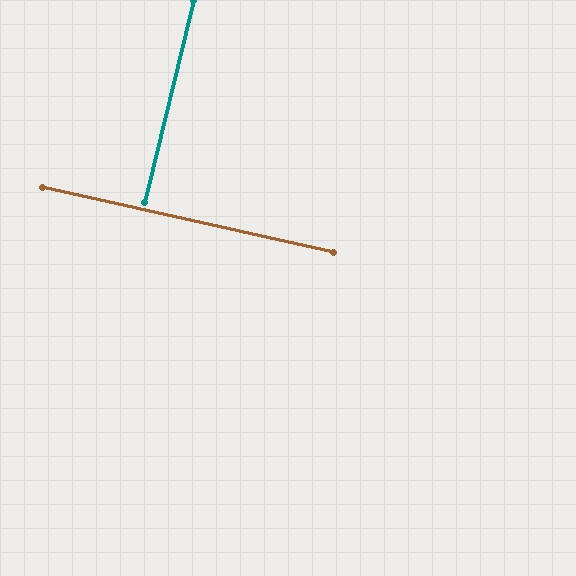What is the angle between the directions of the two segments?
Approximately 89 degrees.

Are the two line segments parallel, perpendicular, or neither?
Perpendicular — they meet at approximately 89°.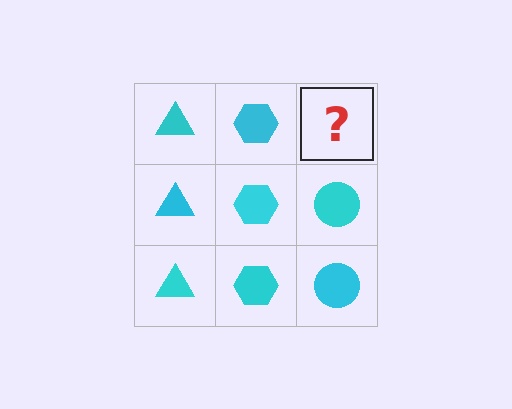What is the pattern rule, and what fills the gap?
The rule is that each column has a consistent shape. The gap should be filled with a cyan circle.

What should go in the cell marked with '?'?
The missing cell should contain a cyan circle.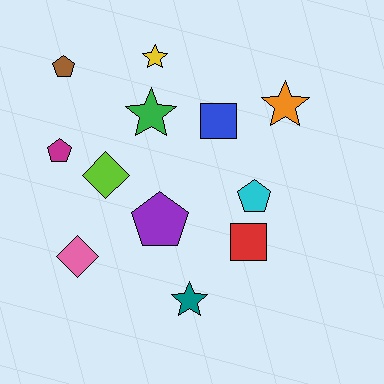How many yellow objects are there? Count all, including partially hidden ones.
There is 1 yellow object.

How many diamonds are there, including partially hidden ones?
There are 2 diamonds.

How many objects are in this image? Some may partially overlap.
There are 12 objects.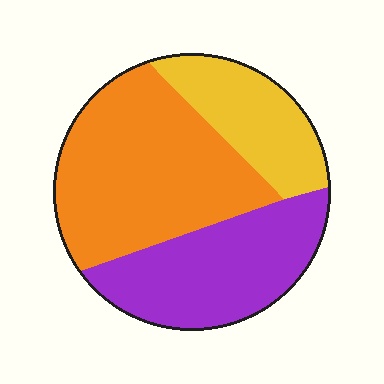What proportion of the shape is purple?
Purple takes up about one third (1/3) of the shape.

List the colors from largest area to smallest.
From largest to smallest: orange, purple, yellow.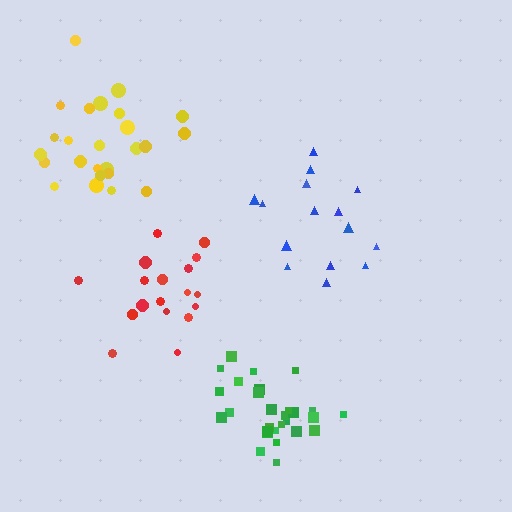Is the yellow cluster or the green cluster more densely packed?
Green.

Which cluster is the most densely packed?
Green.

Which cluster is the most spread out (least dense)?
Blue.